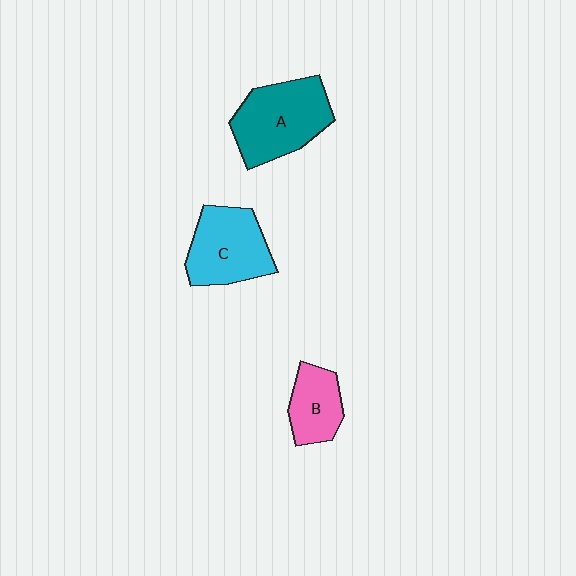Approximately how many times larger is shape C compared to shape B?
Approximately 1.5 times.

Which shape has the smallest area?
Shape B (pink).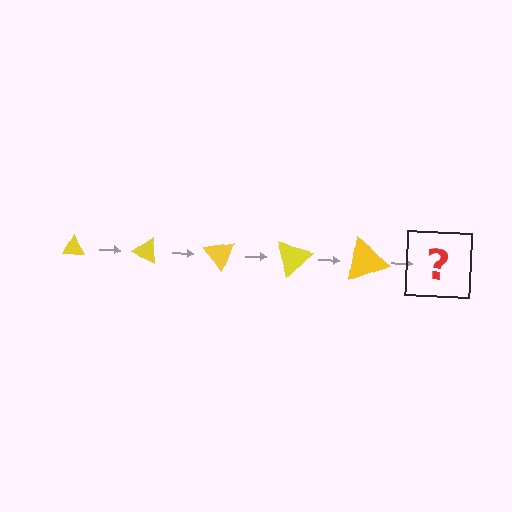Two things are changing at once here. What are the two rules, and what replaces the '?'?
The two rules are that the triangle grows larger each step and it rotates 25 degrees each step. The '?' should be a triangle, larger than the previous one and rotated 125 degrees from the start.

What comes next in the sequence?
The next element should be a triangle, larger than the previous one and rotated 125 degrees from the start.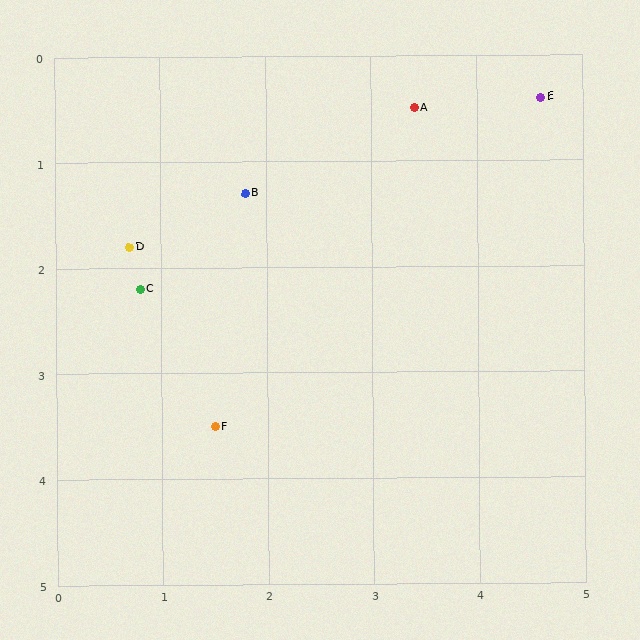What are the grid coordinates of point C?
Point C is at approximately (0.8, 2.2).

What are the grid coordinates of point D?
Point D is at approximately (0.7, 1.8).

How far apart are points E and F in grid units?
Points E and F are about 4.4 grid units apart.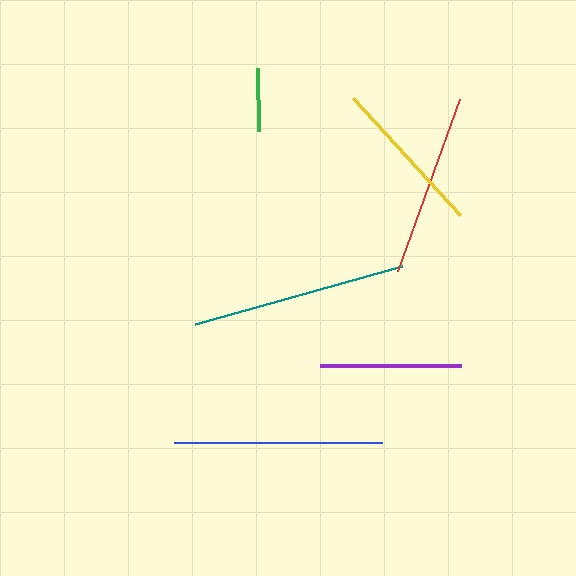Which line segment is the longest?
The teal line is the longest at approximately 215 pixels.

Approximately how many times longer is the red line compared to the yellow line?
The red line is approximately 1.2 times the length of the yellow line.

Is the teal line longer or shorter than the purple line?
The teal line is longer than the purple line.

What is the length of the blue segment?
The blue segment is approximately 208 pixels long.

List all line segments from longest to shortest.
From longest to shortest: teal, blue, red, yellow, purple, green.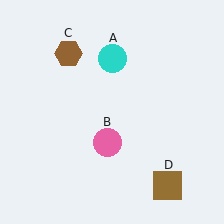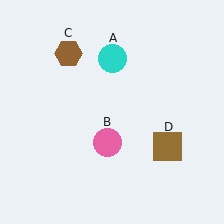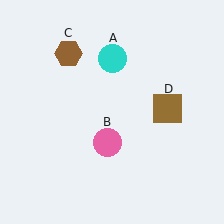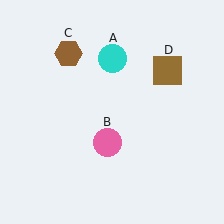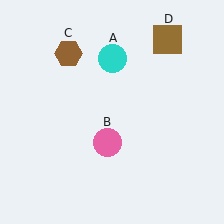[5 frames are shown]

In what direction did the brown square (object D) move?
The brown square (object D) moved up.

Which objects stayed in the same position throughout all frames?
Cyan circle (object A) and pink circle (object B) and brown hexagon (object C) remained stationary.